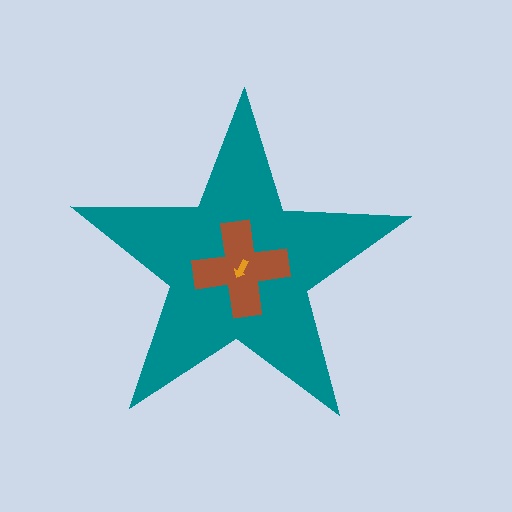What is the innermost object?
The orange arrow.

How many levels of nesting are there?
3.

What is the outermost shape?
The teal star.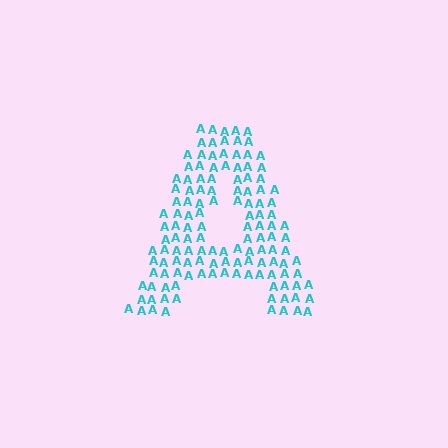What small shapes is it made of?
It is made of small letter A's.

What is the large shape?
The large shape is the letter A.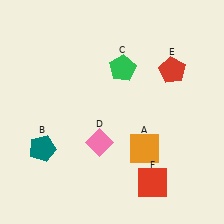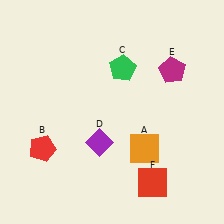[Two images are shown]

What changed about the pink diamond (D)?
In Image 1, D is pink. In Image 2, it changed to purple.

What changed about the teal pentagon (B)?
In Image 1, B is teal. In Image 2, it changed to red.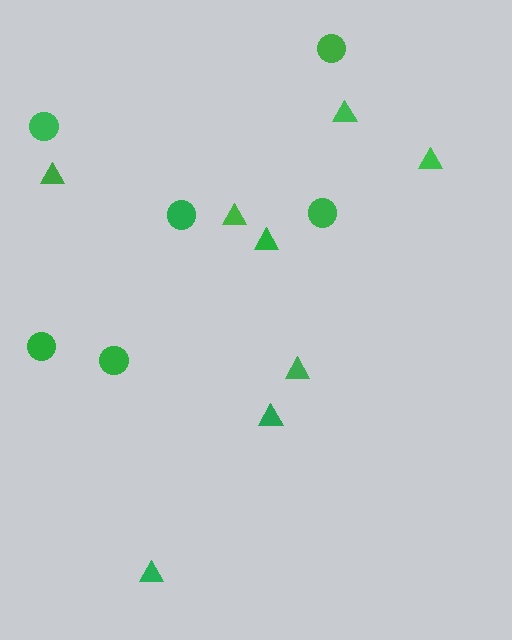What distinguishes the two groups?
There are 2 groups: one group of triangles (8) and one group of circles (6).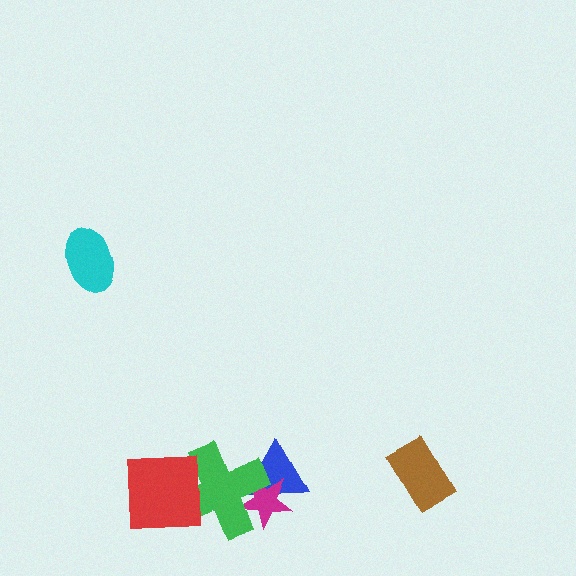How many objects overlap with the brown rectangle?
0 objects overlap with the brown rectangle.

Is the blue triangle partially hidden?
Yes, it is partially covered by another shape.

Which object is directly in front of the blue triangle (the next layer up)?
The magenta star is directly in front of the blue triangle.